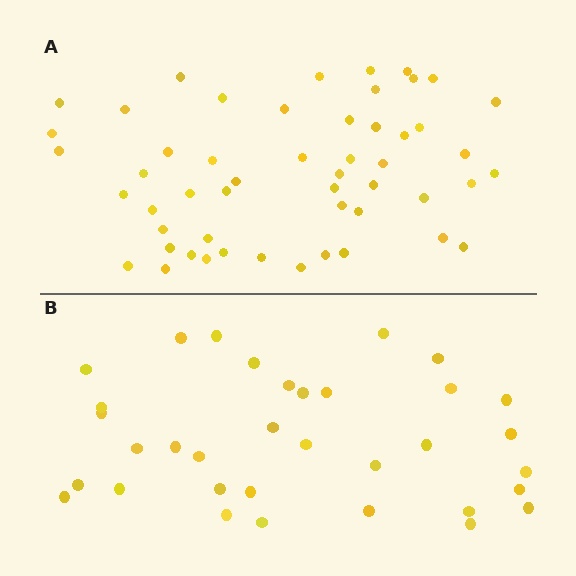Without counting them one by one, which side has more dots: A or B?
Region A (the top region) has more dots.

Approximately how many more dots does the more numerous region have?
Region A has approximately 20 more dots than region B.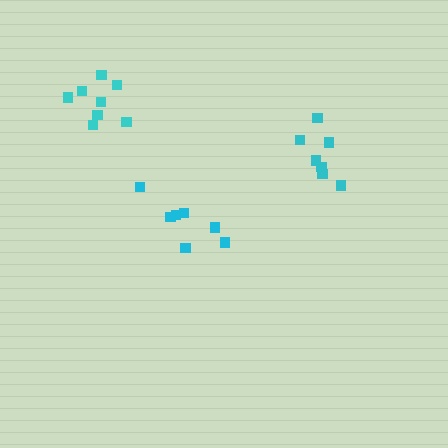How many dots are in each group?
Group 1: 7 dots, Group 2: 7 dots, Group 3: 8 dots (22 total).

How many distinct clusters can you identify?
There are 3 distinct clusters.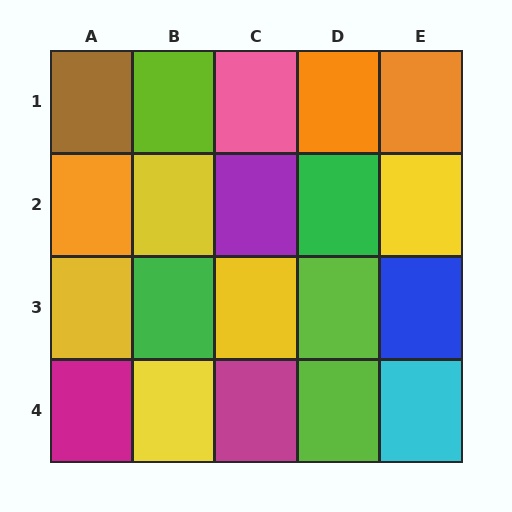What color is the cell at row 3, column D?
Lime.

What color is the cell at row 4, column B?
Yellow.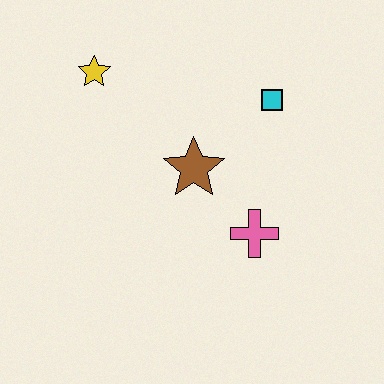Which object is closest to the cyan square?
The brown star is closest to the cyan square.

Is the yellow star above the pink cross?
Yes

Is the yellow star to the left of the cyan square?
Yes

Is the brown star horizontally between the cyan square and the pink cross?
No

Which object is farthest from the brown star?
The yellow star is farthest from the brown star.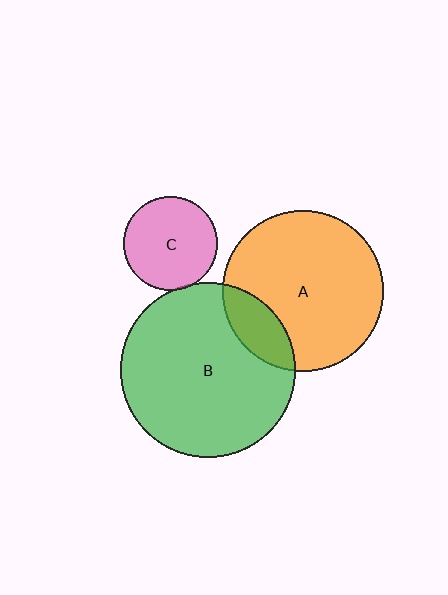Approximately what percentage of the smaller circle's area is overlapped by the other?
Approximately 15%.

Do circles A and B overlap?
Yes.